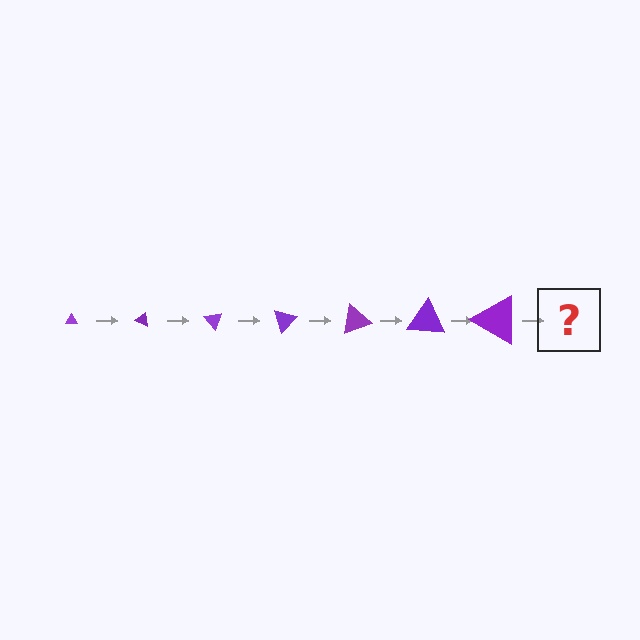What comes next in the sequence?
The next element should be a triangle, larger than the previous one and rotated 175 degrees from the start.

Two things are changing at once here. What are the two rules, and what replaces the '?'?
The two rules are that the triangle grows larger each step and it rotates 25 degrees each step. The '?' should be a triangle, larger than the previous one and rotated 175 degrees from the start.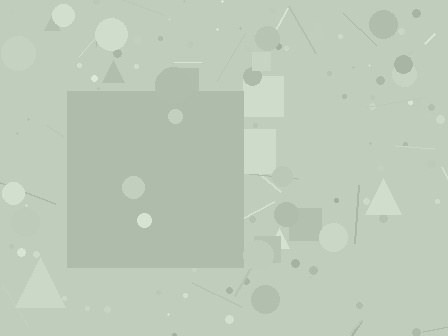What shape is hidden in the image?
A square is hidden in the image.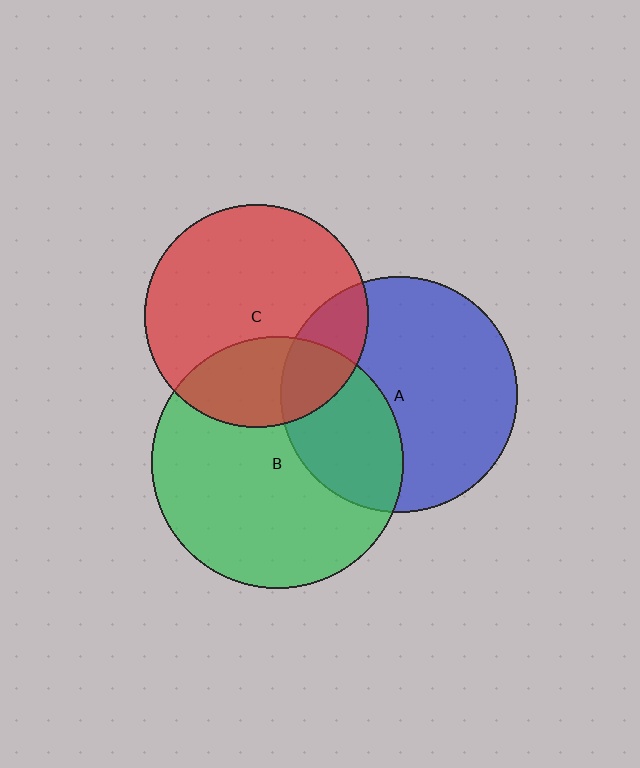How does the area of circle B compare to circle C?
Approximately 1.3 times.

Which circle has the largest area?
Circle B (green).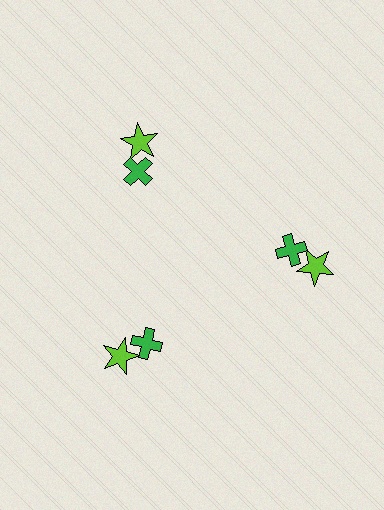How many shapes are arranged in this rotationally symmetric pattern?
There are 6 shapes, arranged in 3 groups of 2.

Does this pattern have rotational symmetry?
Yes, this pattern has 3-fold rotational symmetry. It looks the same after rotating 120 degrees around the center.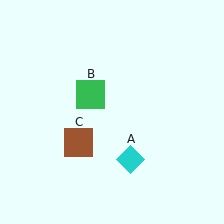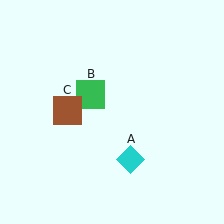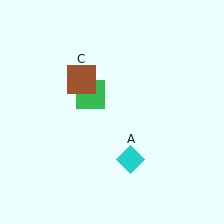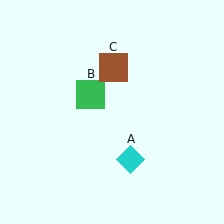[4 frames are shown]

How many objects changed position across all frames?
1 object changed position: brown square (object C).